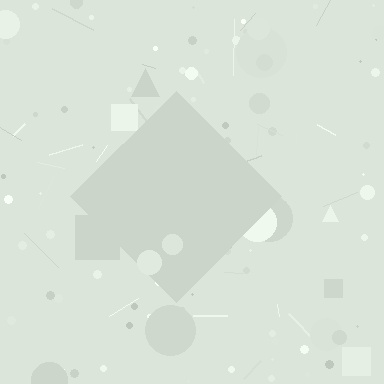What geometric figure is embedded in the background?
A diamond is embedded in the background.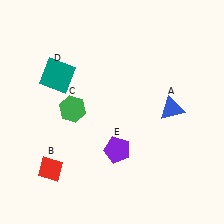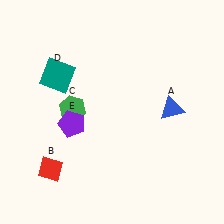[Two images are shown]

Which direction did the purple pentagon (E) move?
The purple pentagon (E) moved left.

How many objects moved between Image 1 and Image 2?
1 object moved between the two images.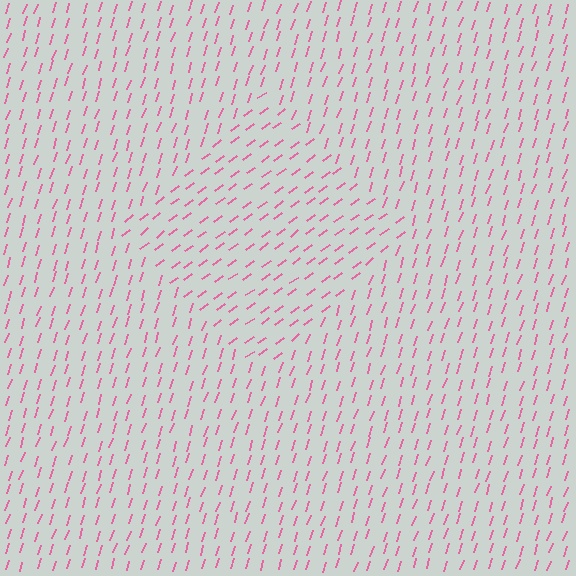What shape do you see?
I see a diamond.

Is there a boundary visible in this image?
Yes, there is a texture boundary formed by a change in line orientation.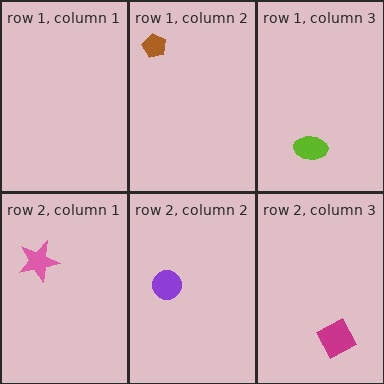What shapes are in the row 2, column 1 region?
The pink star.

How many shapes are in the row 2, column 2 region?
1.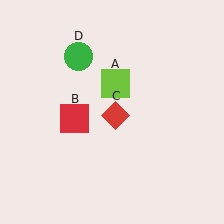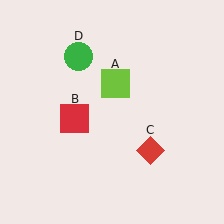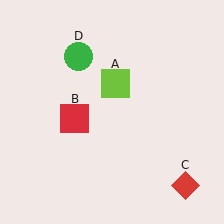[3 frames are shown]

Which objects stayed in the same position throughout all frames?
Lime square (object A) and red square (object B) and green circle (object D) remained stationary.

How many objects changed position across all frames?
1 object changed position: red diamond (object C).